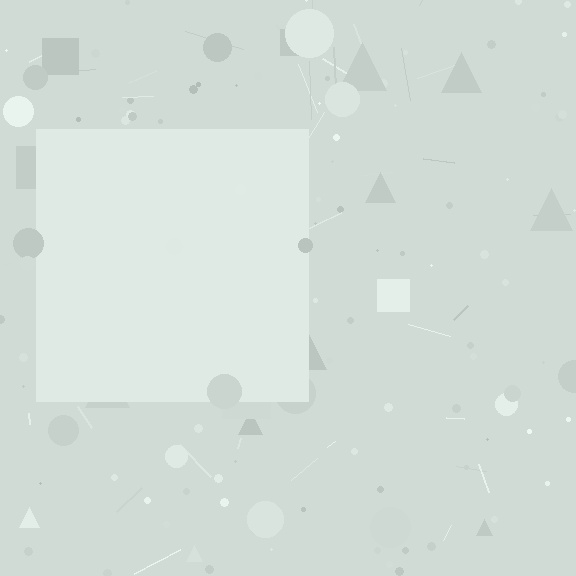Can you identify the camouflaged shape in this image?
The camouflaged shape is a square.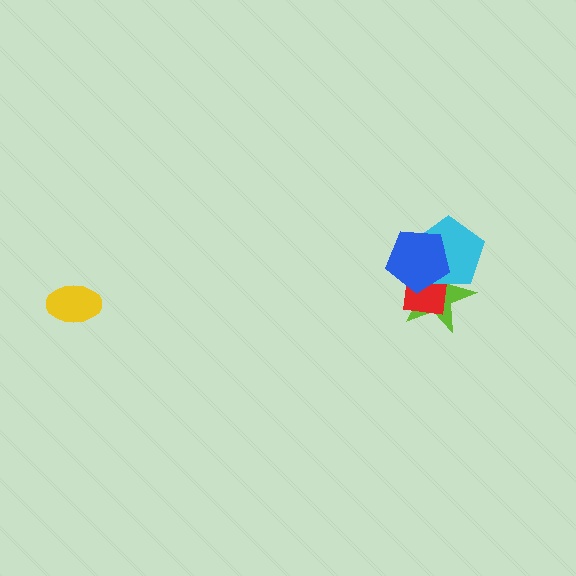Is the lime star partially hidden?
Yes, it is partially covered by another shape.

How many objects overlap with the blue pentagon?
3 objects overlap with the blue pentagon.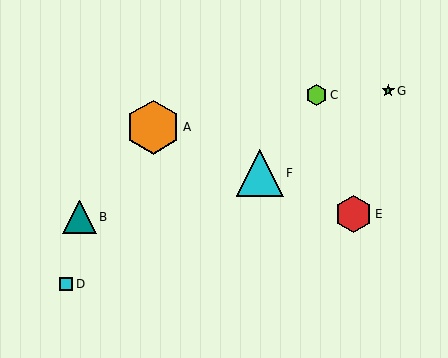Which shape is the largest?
The orange hexagon (labeled A) is the largest.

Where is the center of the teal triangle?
The center of the teal triangle is at (79, 217).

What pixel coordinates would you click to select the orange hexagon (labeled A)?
Click at (153, 127) to select the orange hexagon A.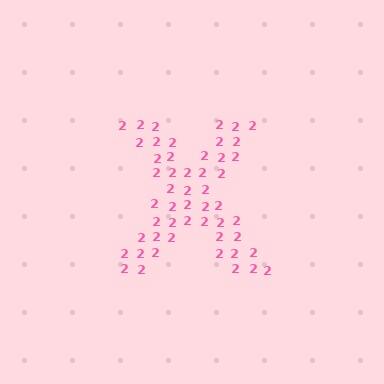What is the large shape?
The large shape is the letter X.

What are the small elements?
The small elements are digit 2's.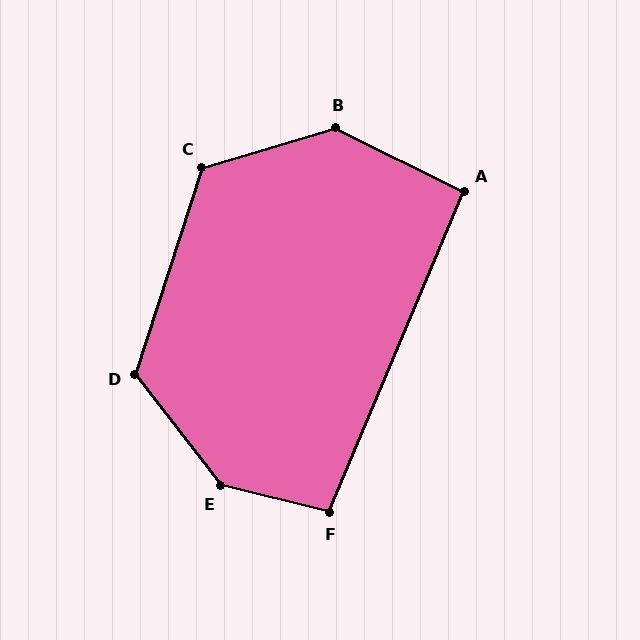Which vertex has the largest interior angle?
E, at approximately 142 degrees.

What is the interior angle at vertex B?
Approximately 137 degrees (obtuse).